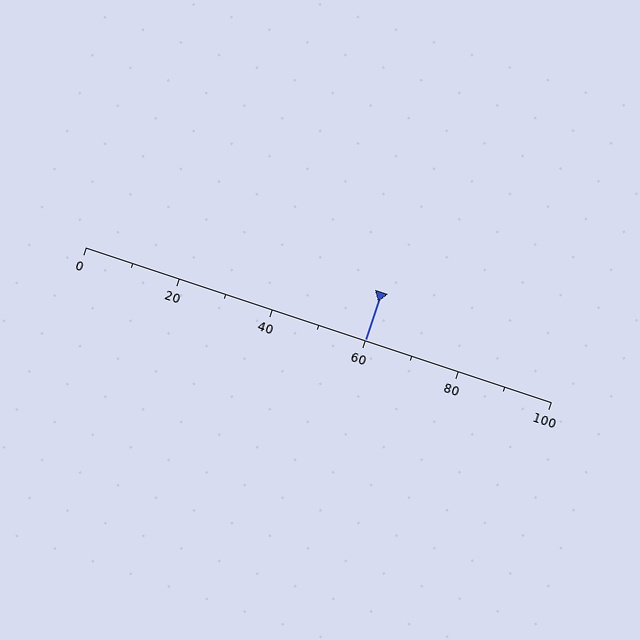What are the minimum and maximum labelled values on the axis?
The axis runs from 0 to 100.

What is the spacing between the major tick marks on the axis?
The major ticks are spaced 20 apart.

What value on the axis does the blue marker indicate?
The marker indicates approximately 60.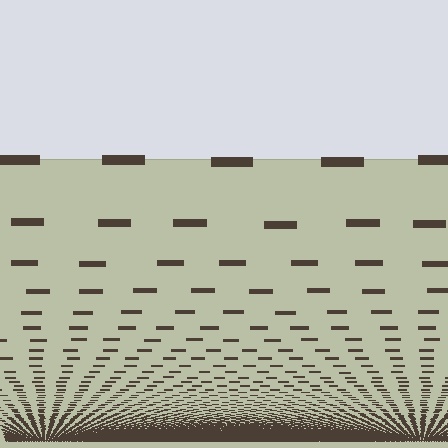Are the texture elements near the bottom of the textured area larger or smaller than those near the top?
Smaller. The gradient is inverted — elements near the bottom are smaller and denser.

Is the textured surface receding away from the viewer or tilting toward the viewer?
The surface appears to tilt toward the viewer. Texture elements get larger and sparser toward the top.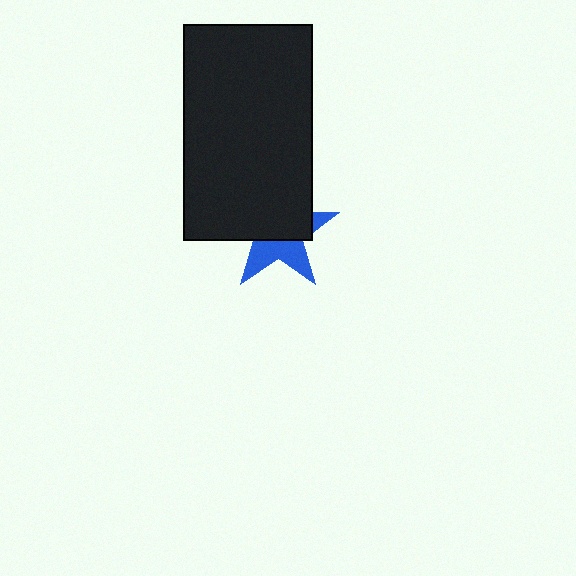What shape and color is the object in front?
The object in front is a black rectangle.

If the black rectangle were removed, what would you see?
You would see the complete blue star.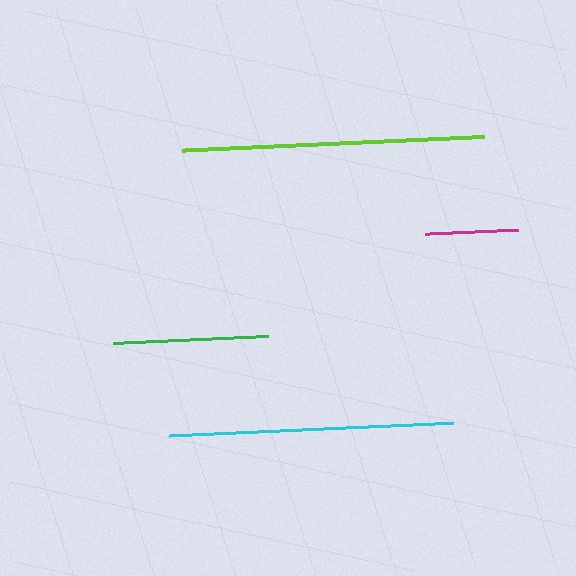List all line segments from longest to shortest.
From longest to shortest: lime, cyan, green, magenta.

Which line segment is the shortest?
The magenta line is the shortest at approximately 93 pixels.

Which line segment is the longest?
The lime line is the longest at approximately 304 pixels.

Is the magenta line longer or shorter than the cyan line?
The cyan line is longer than the magenta line.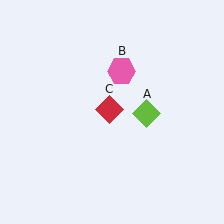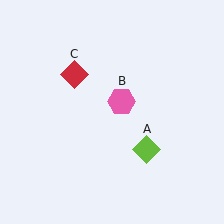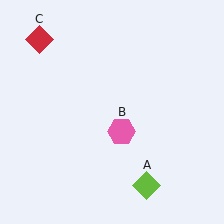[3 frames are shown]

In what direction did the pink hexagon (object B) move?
The pink hexagon (object B) moved down.